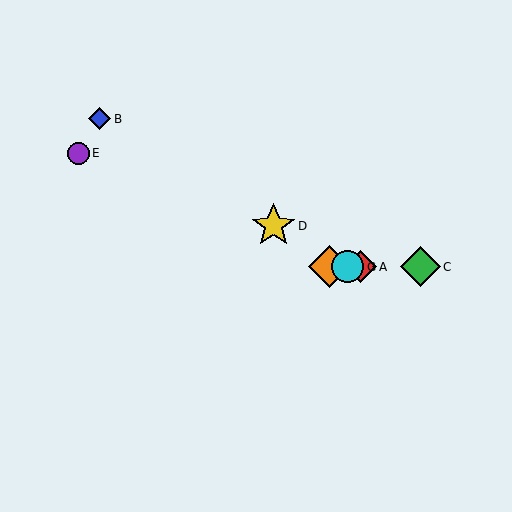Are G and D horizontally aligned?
No, G is at y≈267 and D is at y≈226.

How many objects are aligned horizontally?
4 objects (A, C, F, G) are aligned horizontally.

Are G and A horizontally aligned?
Yes, both are at y≈267.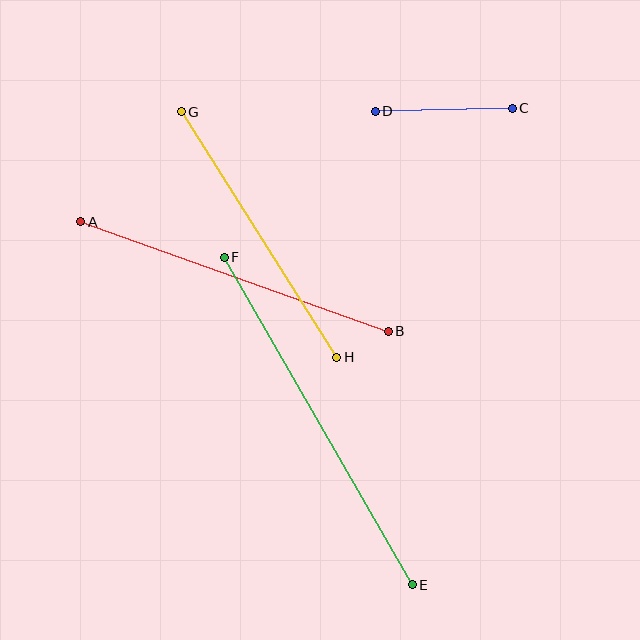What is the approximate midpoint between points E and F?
The midpoint is at approximately (318, 421) pixels.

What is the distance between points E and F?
The distance is approximately 378 pixels.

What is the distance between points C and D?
The distance is approximately 137 pixels.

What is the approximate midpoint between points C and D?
The midpoint is at approximately (444, 110) pixels.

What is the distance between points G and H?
The distance is approximately 290 pixels.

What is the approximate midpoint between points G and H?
The midpoint is at approximately (259, 234) pixels.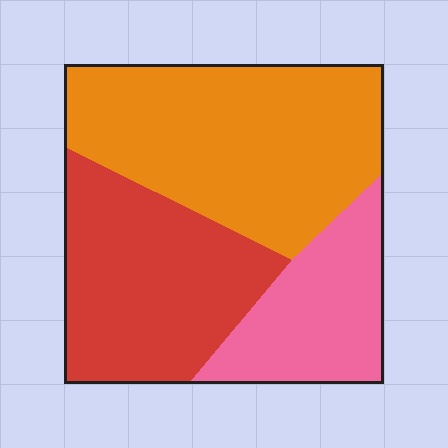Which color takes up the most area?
Orange, at roughly 45%.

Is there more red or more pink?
Red.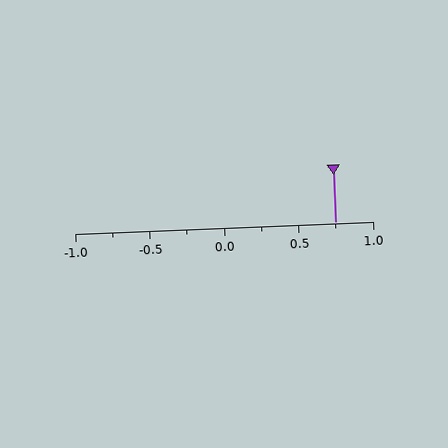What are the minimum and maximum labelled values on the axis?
The axis runs from -1.0 to 1.0.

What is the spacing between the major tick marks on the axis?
The major ticks are spaced 0.5 apart.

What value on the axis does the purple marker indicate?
The marker indicates approximately 0.75.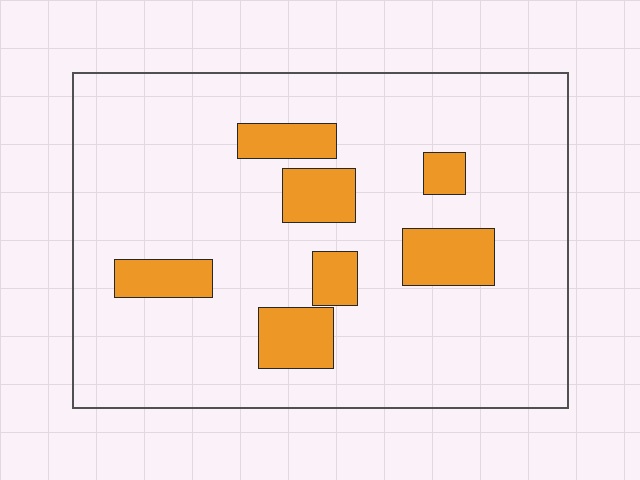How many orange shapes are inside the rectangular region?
7.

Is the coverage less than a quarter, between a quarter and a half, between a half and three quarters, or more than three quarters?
Less than a quarter.